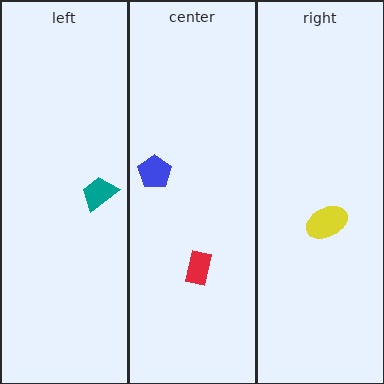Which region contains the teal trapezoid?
The left region.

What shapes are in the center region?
The blue pentagon, the red rectangle.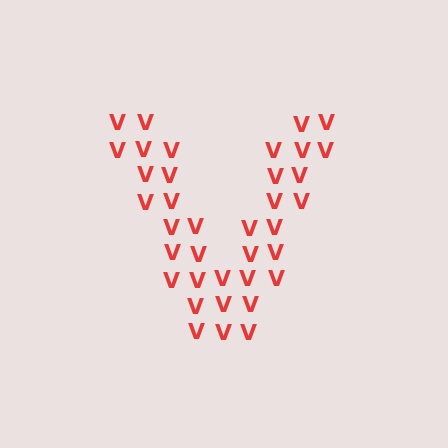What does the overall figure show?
The overall figure shows the letter V.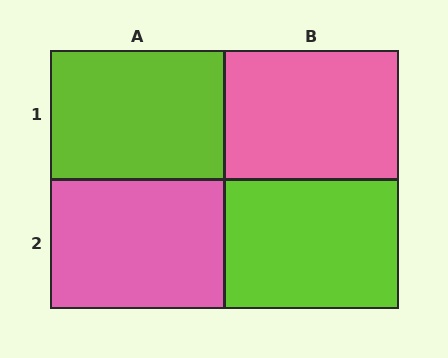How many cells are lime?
2 cells are lime.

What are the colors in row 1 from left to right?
Lime, pink.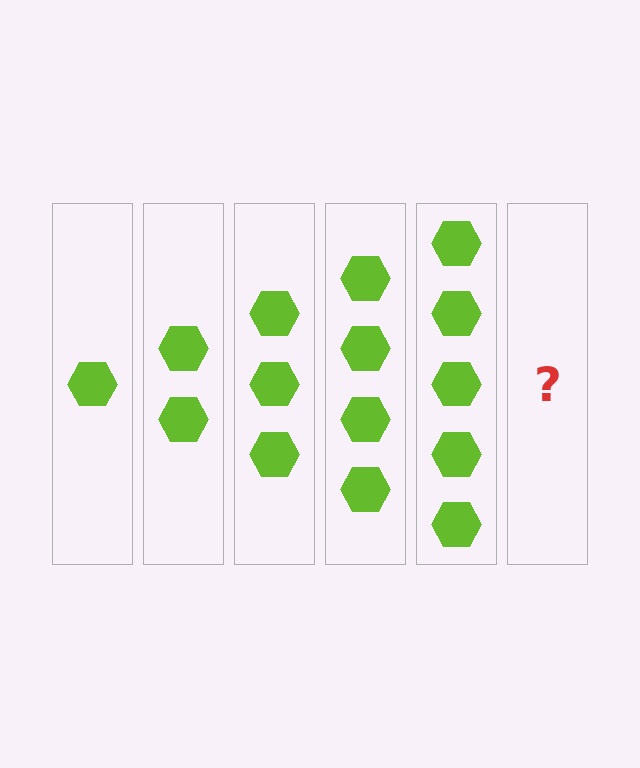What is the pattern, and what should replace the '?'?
The pattern is that each step adds one more hexagon. The '?' should be 6 hexagons.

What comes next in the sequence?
The next element should be 6 hexagons.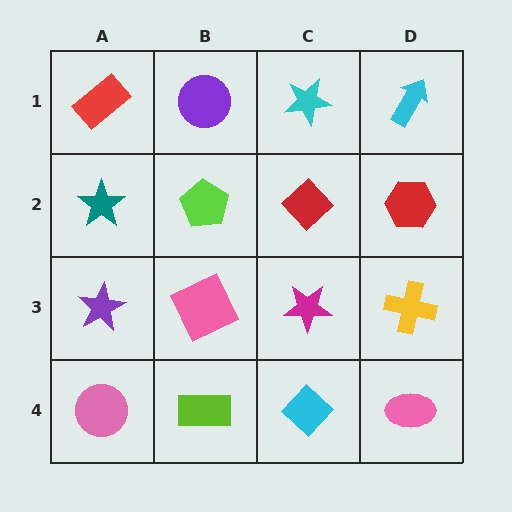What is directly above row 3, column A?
A teal star.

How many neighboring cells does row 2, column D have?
3.